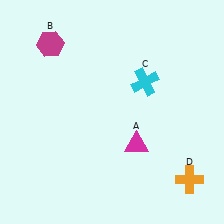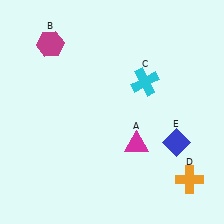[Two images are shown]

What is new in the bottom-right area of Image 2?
A blue diamond (E) was added in the bottom-right area of Image 2.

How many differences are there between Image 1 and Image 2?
There is 1 difference between the two images.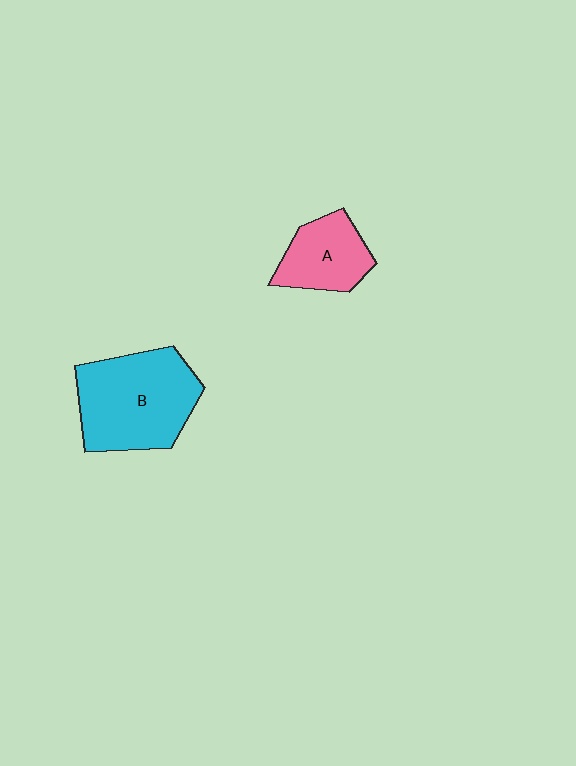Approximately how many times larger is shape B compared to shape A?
Approximately 1.8 times.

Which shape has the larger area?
Shape B (cyan).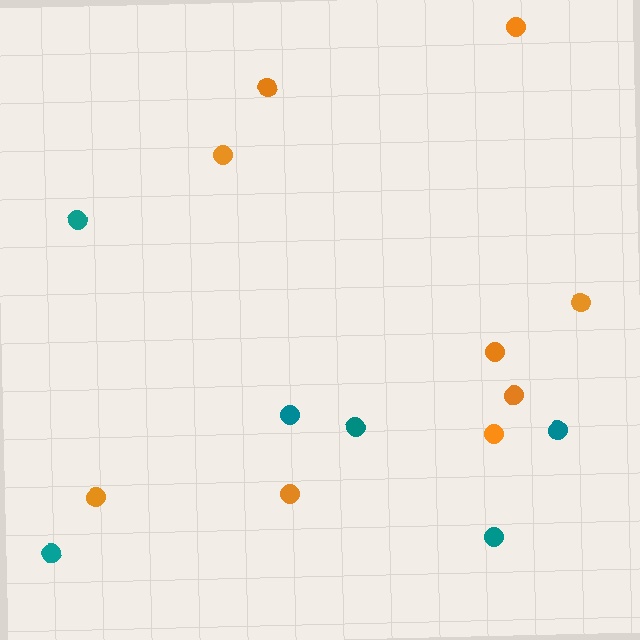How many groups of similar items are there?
There are 2 groups: one group of teal circles (6) and one group of orange circles (9).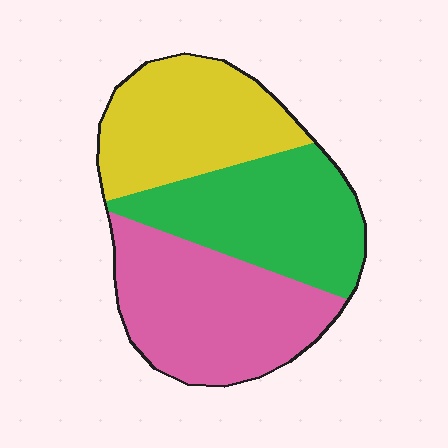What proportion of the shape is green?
Green covers around 35% of the shape.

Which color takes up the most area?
Pink, at roughly 35%.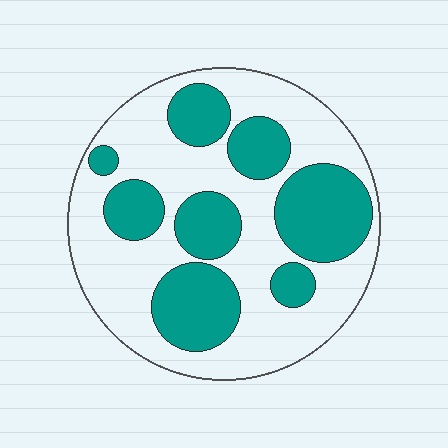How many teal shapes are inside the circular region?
8.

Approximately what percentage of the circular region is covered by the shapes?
Approximately 40%.